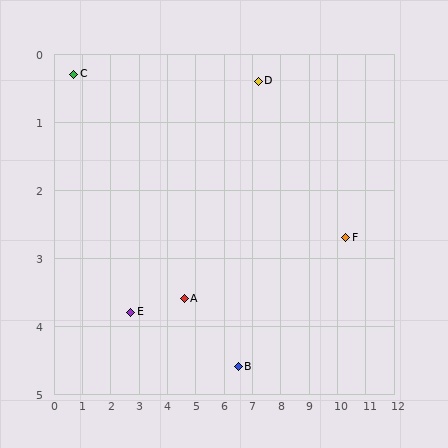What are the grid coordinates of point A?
Point A is at approximately (4.6, 3.6).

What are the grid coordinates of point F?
Point F is at approximately (10.3, 2.7).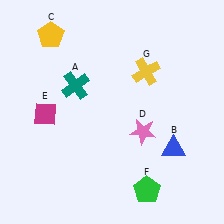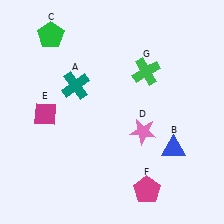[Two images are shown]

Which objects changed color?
C changed from yellow to green. F changed from green to magenta. G changed from yellow to green.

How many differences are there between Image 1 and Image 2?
There are 3 differences between the two images.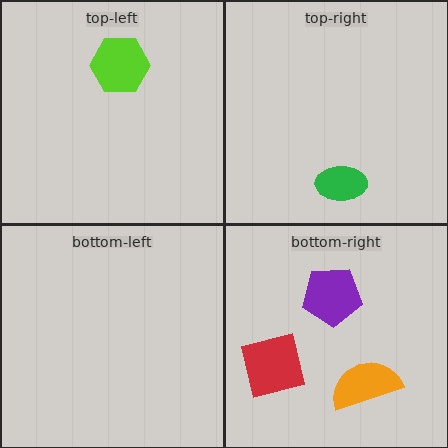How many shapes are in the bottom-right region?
3.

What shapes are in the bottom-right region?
The purple pentagon, the red square, the orange semicircle.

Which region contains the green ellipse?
The top-right region.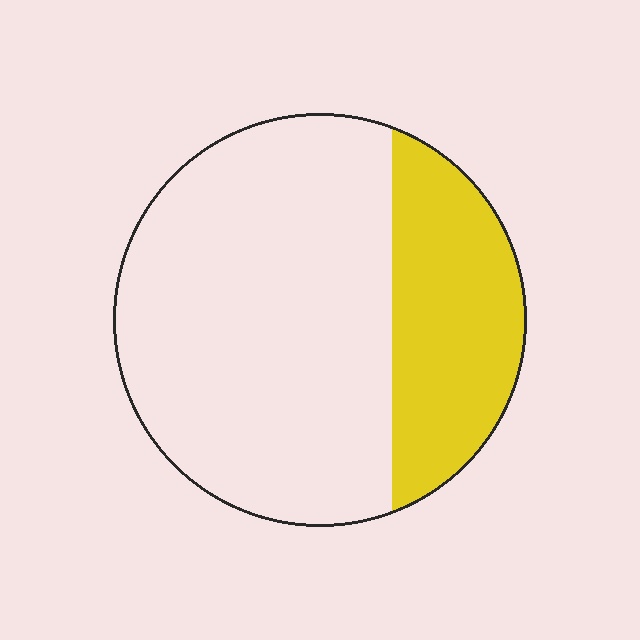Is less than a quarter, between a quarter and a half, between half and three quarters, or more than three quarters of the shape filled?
Between a quarter and a half.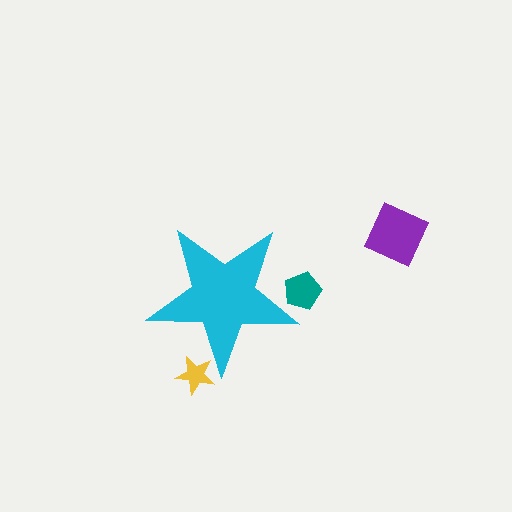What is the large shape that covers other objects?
A cyan star.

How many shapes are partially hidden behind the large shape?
2 shapes are partially hidden.